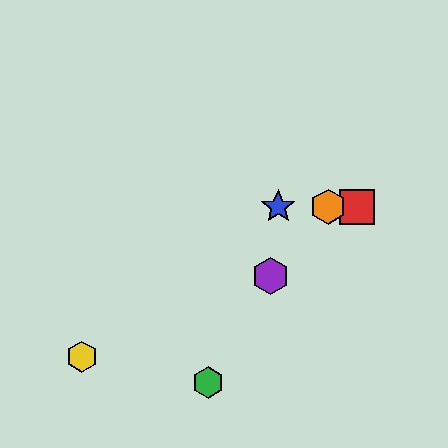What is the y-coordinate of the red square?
The red square is at y≈207.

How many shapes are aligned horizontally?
3 shapes (the red square, the blue star, the orange hexagon) are aligned horizontally.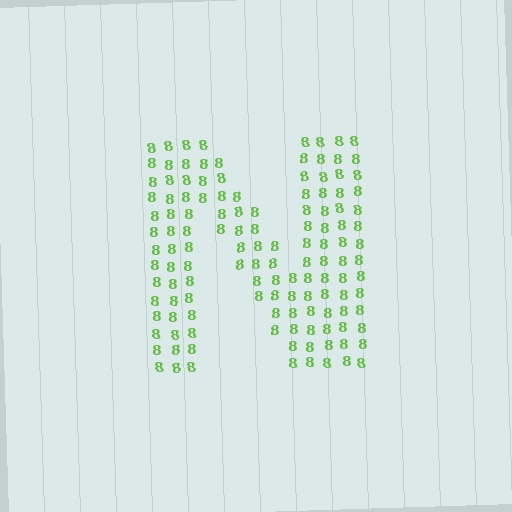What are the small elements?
The small elements are digit 8's.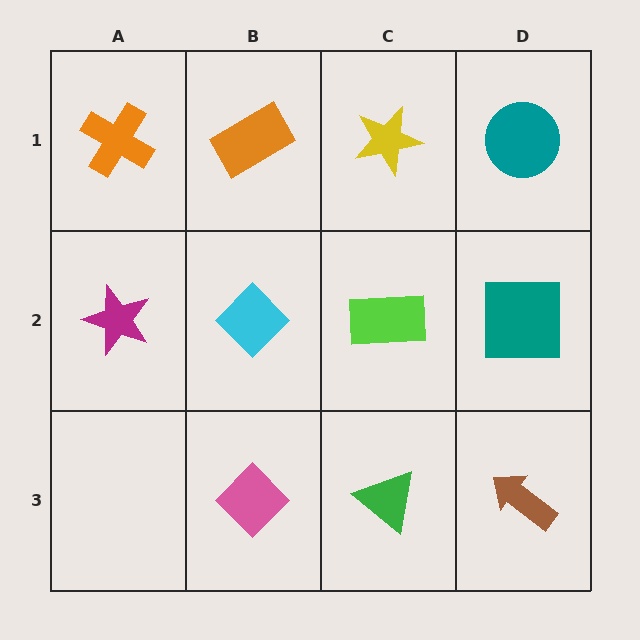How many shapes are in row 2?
4 shapes.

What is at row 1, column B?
An orange rectangle.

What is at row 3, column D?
A brown arrow.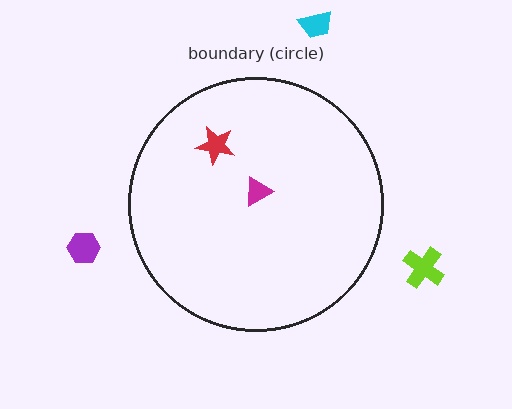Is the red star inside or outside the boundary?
Inside.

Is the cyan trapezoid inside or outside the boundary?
Outside.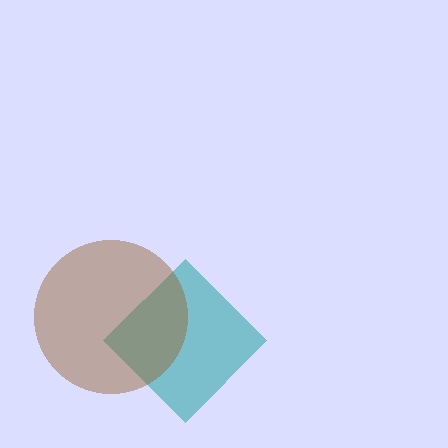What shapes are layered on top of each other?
The layered shapes are: a teal diamond, a brown circle.